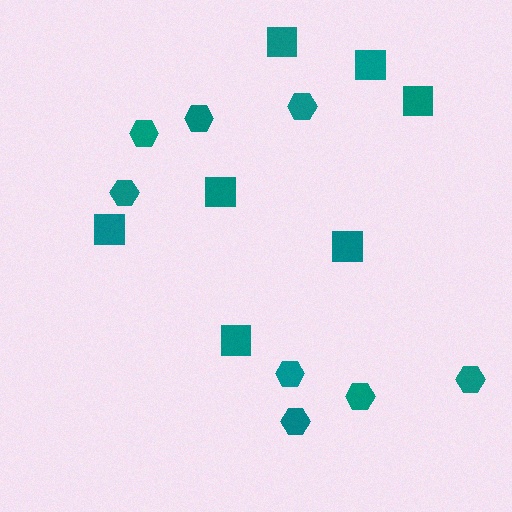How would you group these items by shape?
There are 2 groups: one group of squares (7) and one group of hexagons (8).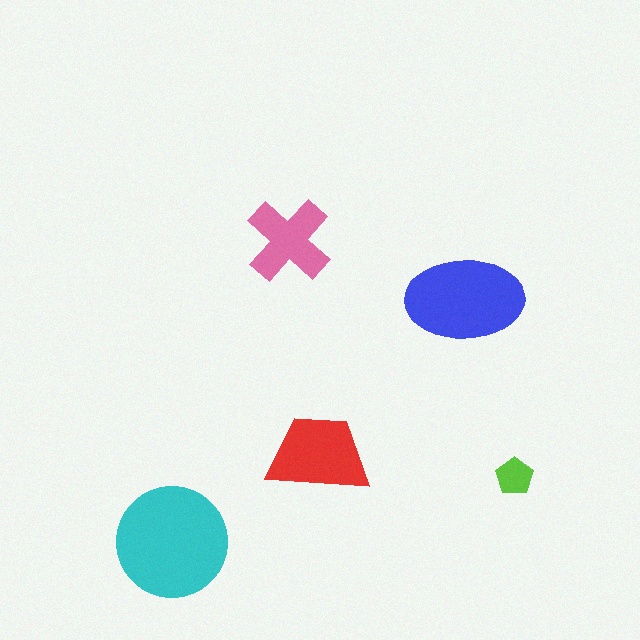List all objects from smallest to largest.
The lime pentagon, the pink cross, the red trapezoid, the blue ellipse, the cyan circle.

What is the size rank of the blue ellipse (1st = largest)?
2nd.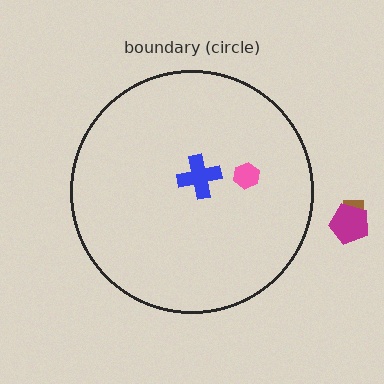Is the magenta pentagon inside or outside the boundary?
Outside.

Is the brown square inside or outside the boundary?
Outside.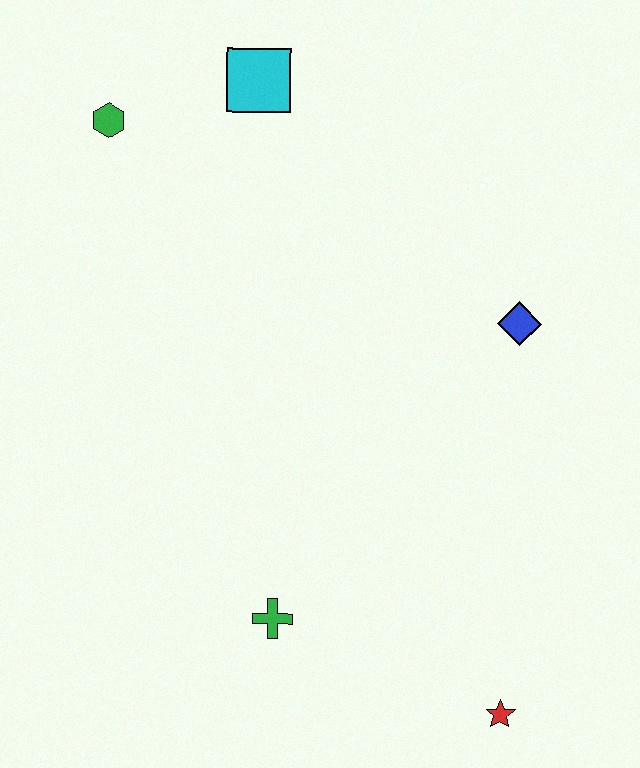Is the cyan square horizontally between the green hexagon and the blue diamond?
Yes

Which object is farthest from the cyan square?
The red star is farthest from the cyan square.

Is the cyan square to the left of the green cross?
Yes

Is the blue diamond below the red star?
No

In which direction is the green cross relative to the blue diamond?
The green cross is below the blue diamond.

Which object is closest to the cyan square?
The green hexagon is closest to the cyan square.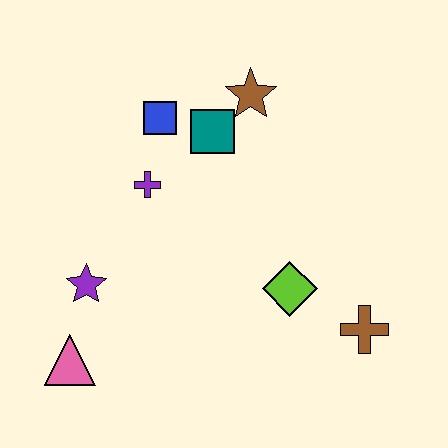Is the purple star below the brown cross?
No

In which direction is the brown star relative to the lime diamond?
The brown star is above the lime diamond.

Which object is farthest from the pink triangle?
The brown star is farthest from the pink triangle.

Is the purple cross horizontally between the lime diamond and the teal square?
No